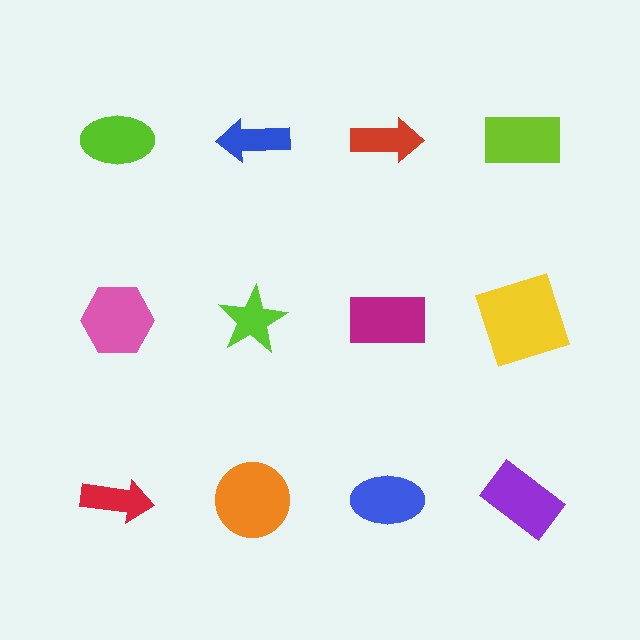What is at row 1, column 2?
A blue arrow.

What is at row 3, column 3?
A blue ellipse.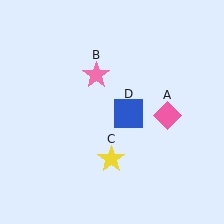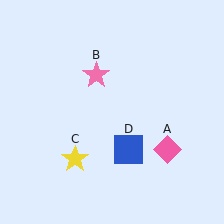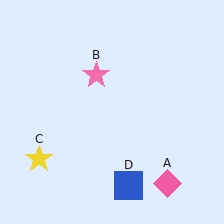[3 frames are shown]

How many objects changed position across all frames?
3 objects changed position: pink diamond (object A), yellow star (object C), blue square (object D).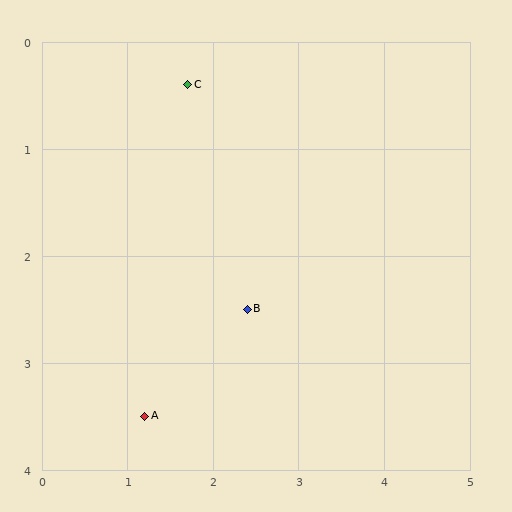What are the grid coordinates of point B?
Point B is at approximately (2.4, 2.5).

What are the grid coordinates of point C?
Point C is at approximately (1.7, 0.4).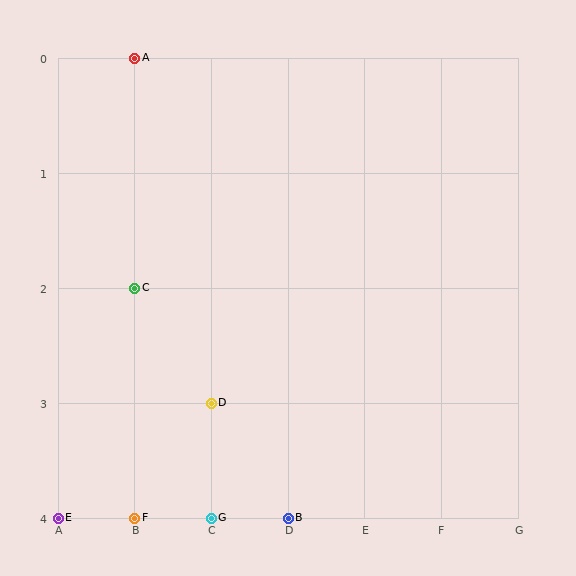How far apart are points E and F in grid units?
Points E and F are 1 column apart.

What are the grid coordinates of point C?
Point C is at grid coordinates (B, 2).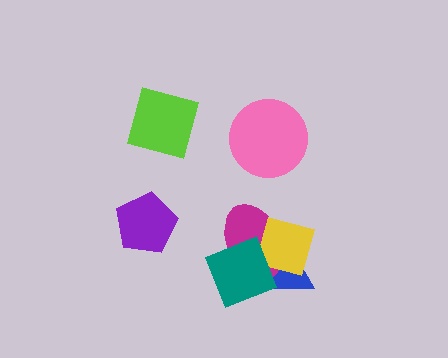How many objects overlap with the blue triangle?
3 objects overlap with the blue triangle.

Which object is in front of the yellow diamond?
The teal diamond is in front of the yellow diamond.